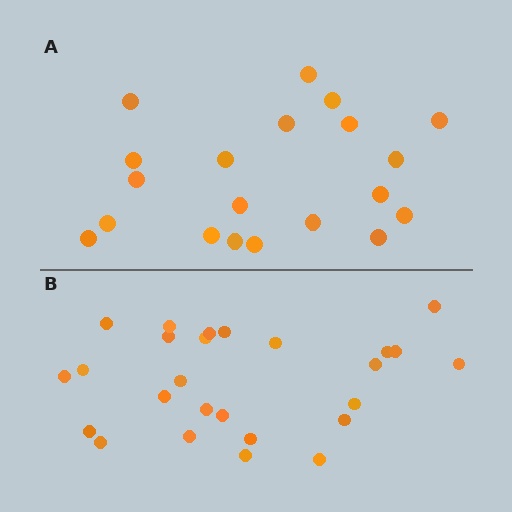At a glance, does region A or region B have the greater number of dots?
Region B (the bottom region) has more dots.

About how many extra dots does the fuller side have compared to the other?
Region B has about 6 more dots than region A.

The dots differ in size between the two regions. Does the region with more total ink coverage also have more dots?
No. Region A has more total ink coverage because its dots are larger, but region B actually contains more individual dots. Total area can be misleading — the number of items is what matters here.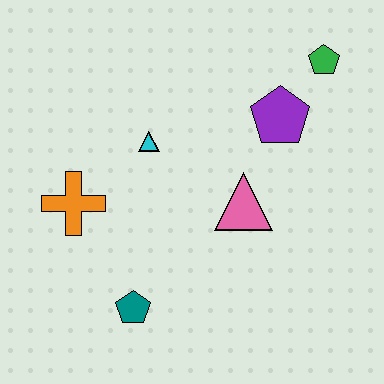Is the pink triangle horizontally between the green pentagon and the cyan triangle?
Yes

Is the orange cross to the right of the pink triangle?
No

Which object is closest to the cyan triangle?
The orange cross is closest to the cyan triangle.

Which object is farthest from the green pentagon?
The teal pentagon is farthest from the green pentagon.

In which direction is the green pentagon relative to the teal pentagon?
The green pentagon is above the teal pentagon.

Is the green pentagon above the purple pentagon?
Yes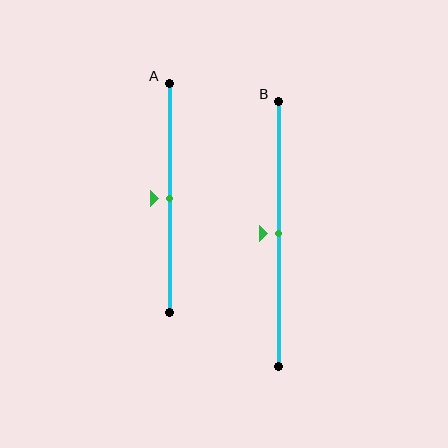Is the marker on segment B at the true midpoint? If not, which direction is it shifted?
Yes, the marker on segment B is at the true midpoint.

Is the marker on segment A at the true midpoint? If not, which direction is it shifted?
Yes, the marker on segment A is at the true midpoint.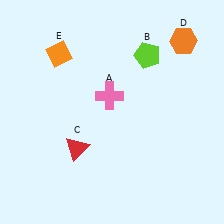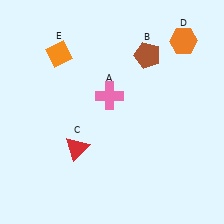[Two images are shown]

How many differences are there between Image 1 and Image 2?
There is 1 difference between the two images.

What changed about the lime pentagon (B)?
In Image 1, B is lime. In Image 2, it changed to brown.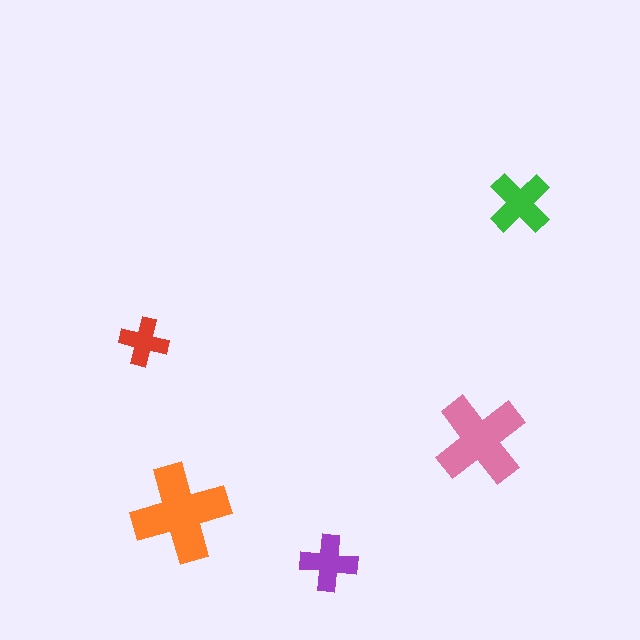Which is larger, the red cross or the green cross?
The green one.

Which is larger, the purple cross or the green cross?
The green one.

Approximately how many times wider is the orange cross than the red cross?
About 2 times wider.